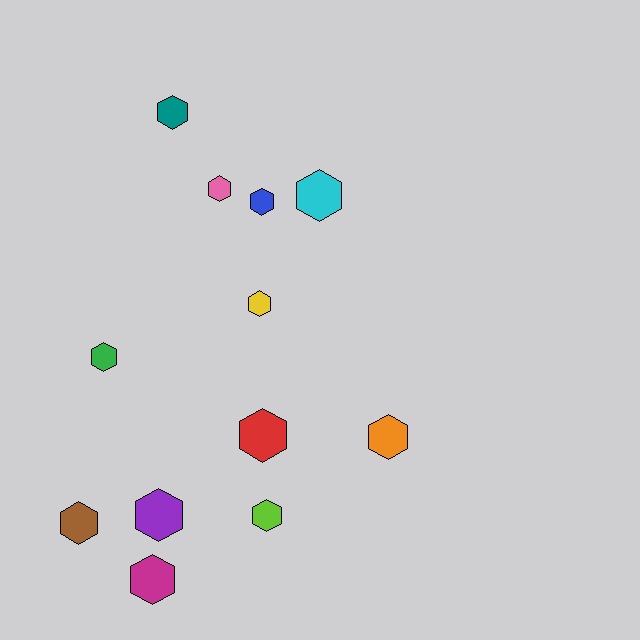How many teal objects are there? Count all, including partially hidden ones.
There is 1 teal object.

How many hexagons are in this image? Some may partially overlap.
There are 12 hexagons.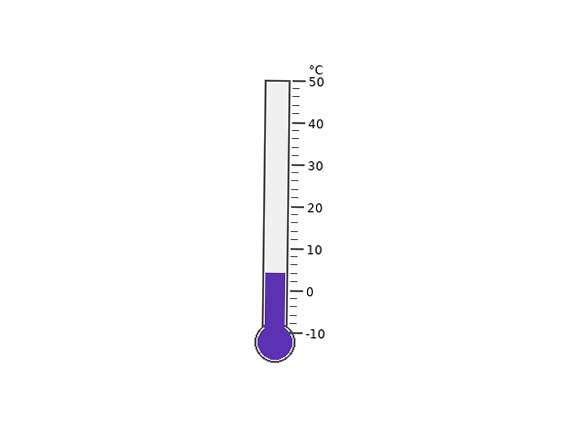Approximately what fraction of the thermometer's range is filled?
The thermometer is filled to approximately 25% of its range.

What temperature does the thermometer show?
The thermometer shows approximately 4°C.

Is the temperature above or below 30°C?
The temperature is below 30°C.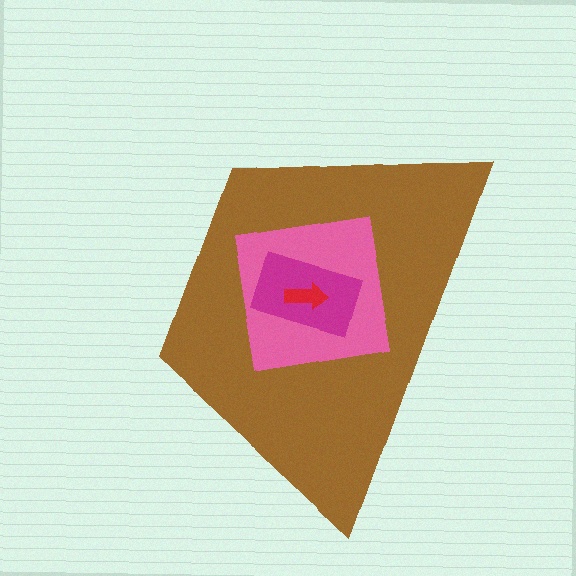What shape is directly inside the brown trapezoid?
The pink square.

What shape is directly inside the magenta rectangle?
The red arrow.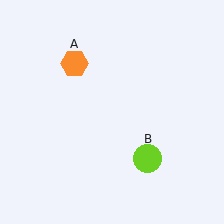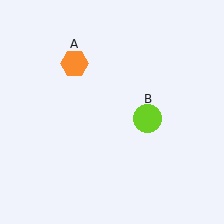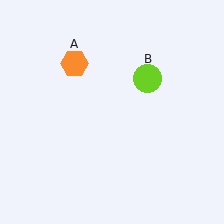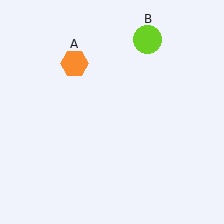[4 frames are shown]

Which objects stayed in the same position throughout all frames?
Orange hexagon (object A) remained stationary.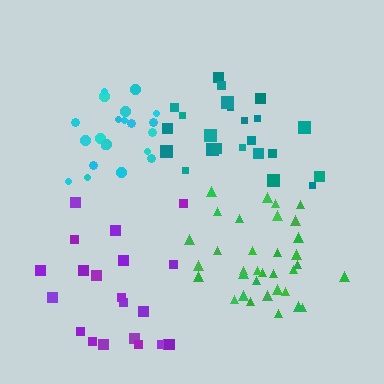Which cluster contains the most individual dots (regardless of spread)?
Green (34).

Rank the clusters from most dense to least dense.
green, cyan, teal, purple.